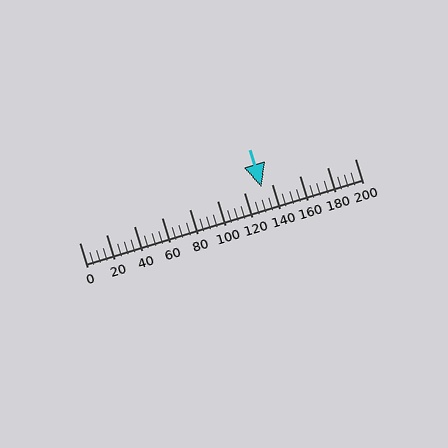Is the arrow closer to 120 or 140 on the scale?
The arrow is closer to 140.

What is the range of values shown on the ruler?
The ruler shows values from 0 to 200.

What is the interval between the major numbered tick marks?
The major tick marks are spaced 20 units apart.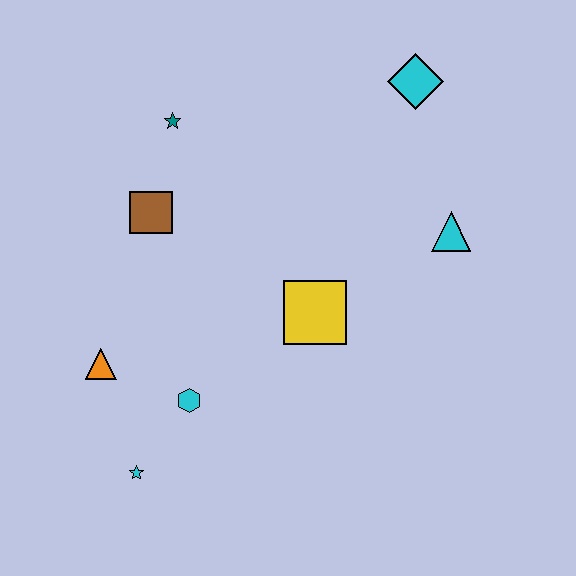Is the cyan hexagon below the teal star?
Yes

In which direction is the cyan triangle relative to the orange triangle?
The cyan triangle is to the right of the orange triangle.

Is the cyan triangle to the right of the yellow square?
Yes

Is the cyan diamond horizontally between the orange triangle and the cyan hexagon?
No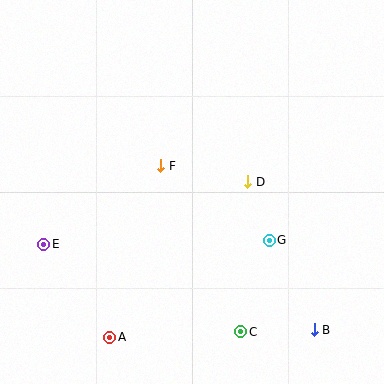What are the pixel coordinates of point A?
Point A is at (110, 337).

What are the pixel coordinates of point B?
Point B is at (314, 330).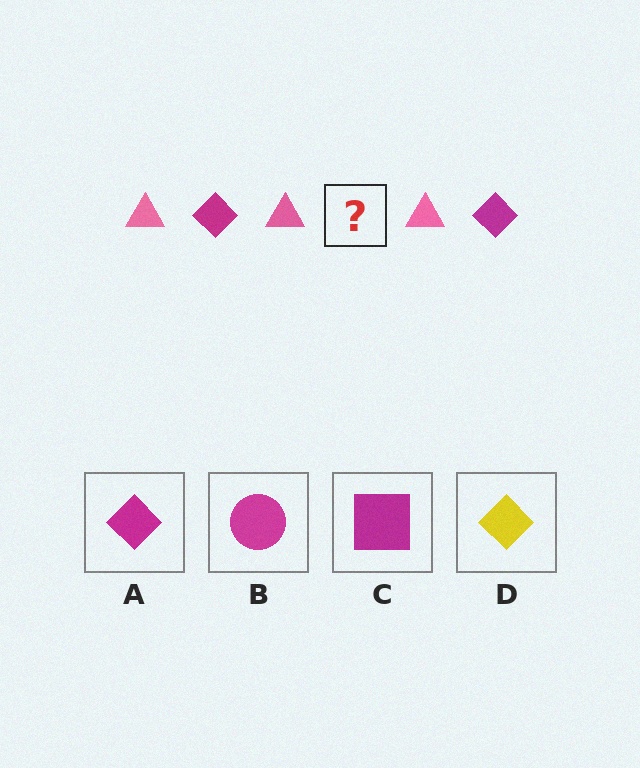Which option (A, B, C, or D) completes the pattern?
A.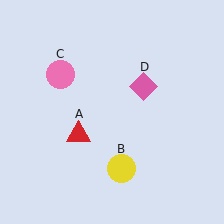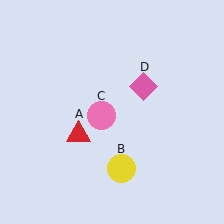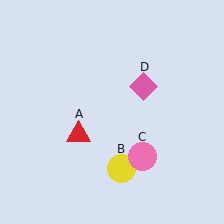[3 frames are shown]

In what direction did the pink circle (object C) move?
The pink circle (object C) moved down and to the right.